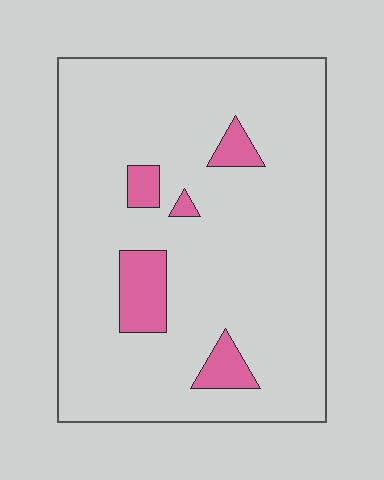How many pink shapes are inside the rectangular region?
5.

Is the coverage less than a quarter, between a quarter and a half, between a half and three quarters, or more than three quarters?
Less than a quarter.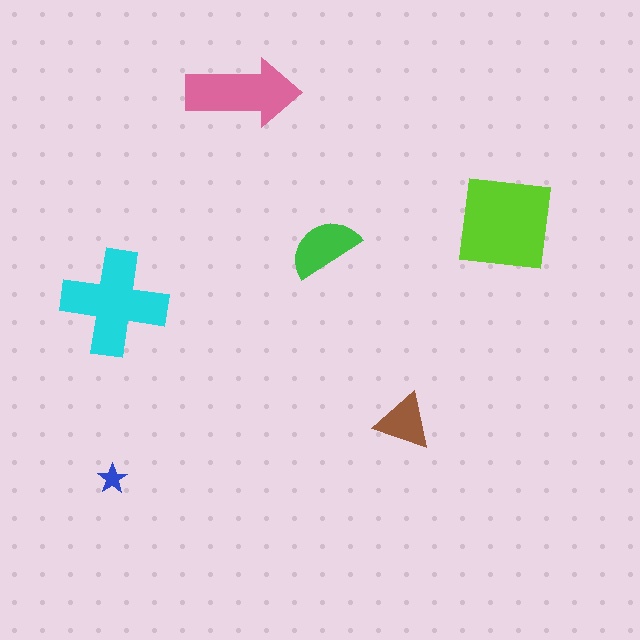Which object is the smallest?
The blue star.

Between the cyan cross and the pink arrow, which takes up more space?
The cyan cross.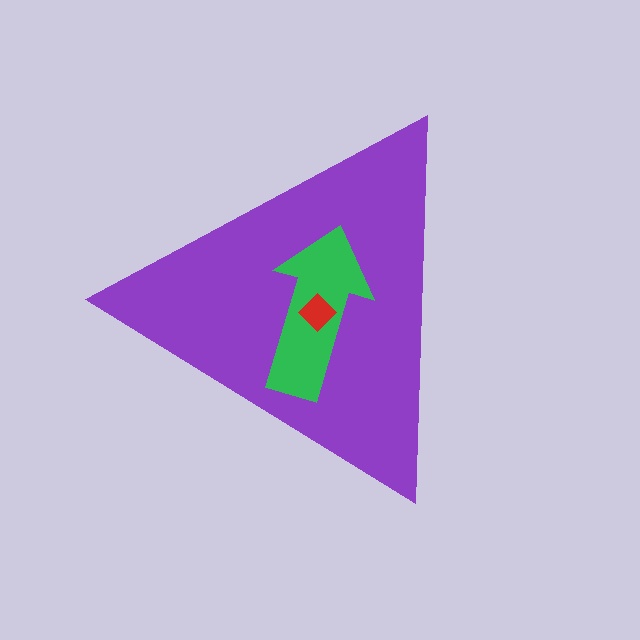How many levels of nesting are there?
3.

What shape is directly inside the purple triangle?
The green arrow.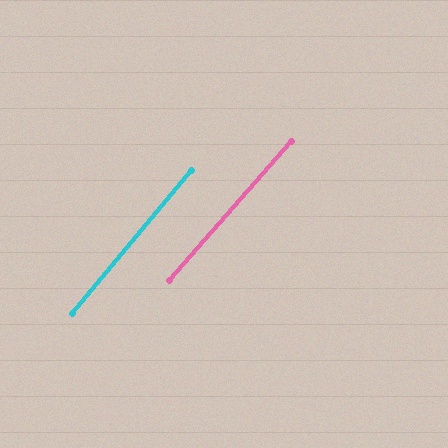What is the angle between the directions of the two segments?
Approximately 2 degrees.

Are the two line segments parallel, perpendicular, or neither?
Parallel — their directions differ by only 1.7°.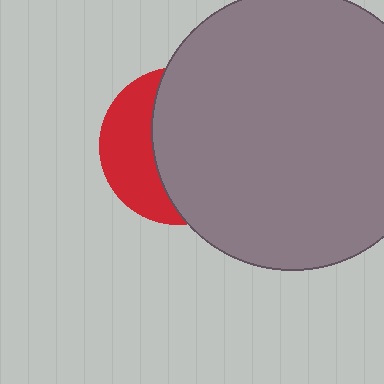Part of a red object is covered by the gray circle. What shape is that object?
It is a circle.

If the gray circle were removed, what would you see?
You would see the complete red circle.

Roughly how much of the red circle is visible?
A small part of it is visible (roughly 35%).